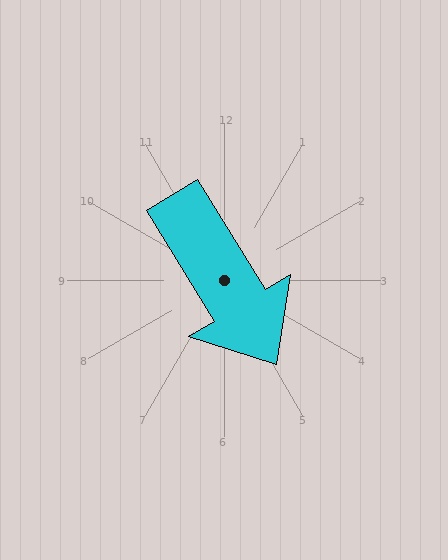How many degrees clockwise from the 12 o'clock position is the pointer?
Approximately 148 degrees.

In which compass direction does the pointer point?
Southeast.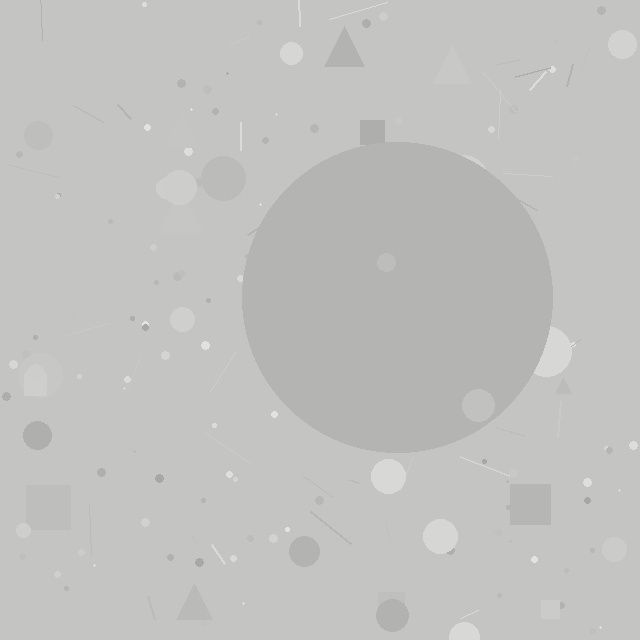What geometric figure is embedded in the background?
A circle is embedded in the background.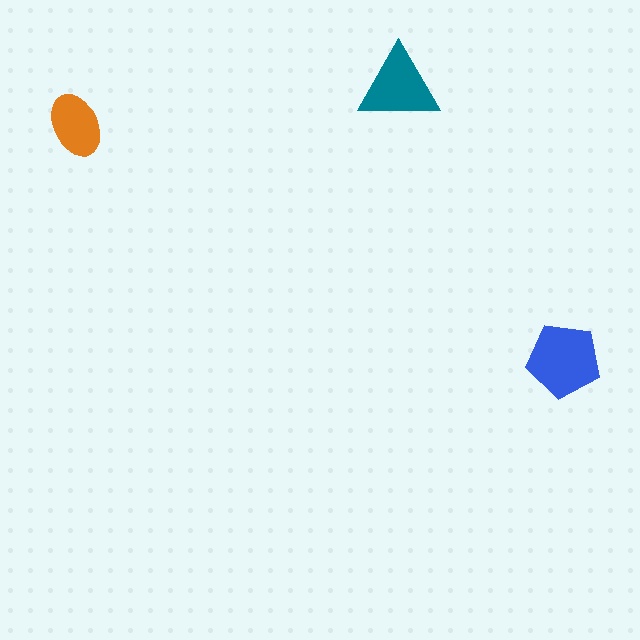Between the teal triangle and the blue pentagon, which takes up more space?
The blue pentagon.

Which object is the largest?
The blue pentagon.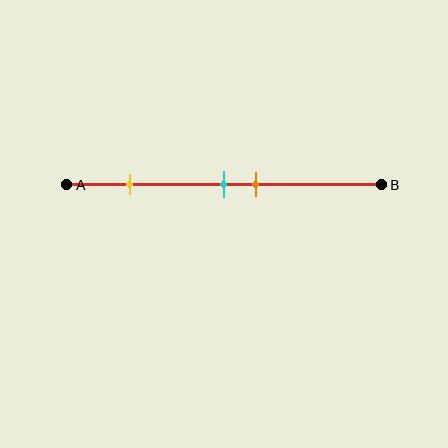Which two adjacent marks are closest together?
The cyan and orange marks are the closest adjacent pair.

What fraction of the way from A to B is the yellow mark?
The yellow mark is approximately 20% (0.2) of the way from A to B.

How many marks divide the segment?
There are 3 marks dividing the segment.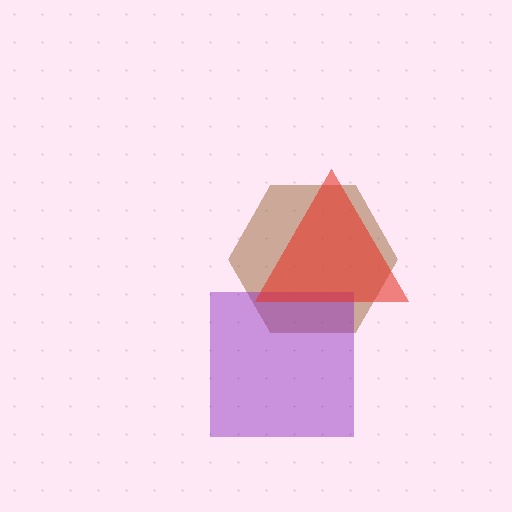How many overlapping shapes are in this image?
There are 3 overlapping shapes in the image.